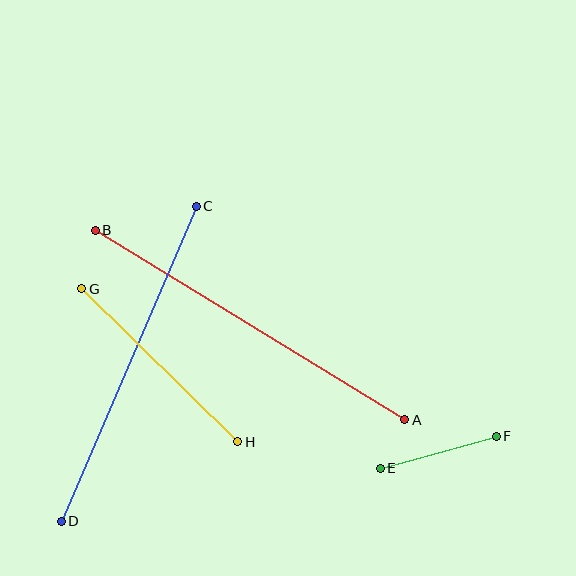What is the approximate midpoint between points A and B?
The midpoint is at approximately (250, 325) pixels.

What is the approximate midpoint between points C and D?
The midpoint is at approximately (129, 364) pixels.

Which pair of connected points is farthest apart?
Points A and B are farthest apart.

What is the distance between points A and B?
The distance is approximately 363 pixels.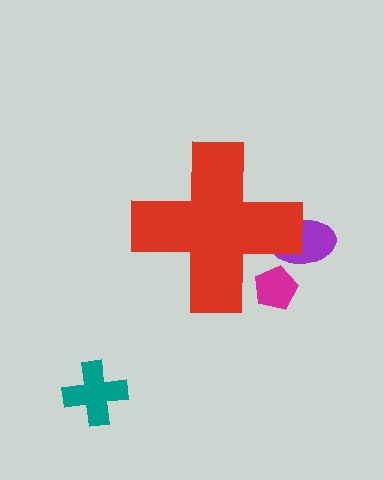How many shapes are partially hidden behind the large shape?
2 shapes are partially hidden.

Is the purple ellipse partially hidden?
Yes, the purple ellipse is partially hidden behind the red cross.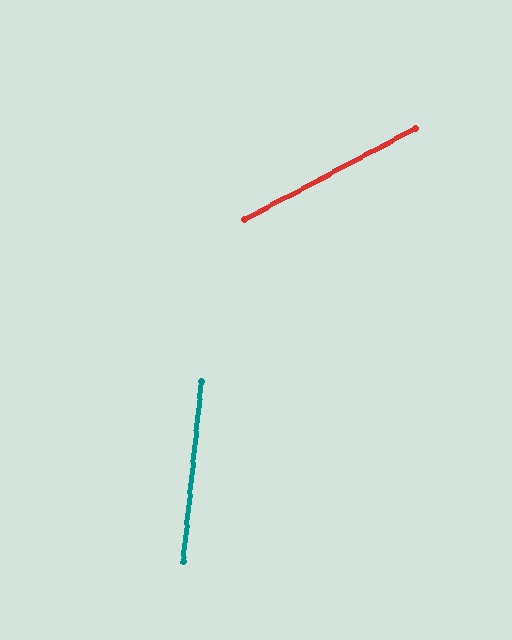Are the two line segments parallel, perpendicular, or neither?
Neither parallel nor perpendicular — they differ by about 56°.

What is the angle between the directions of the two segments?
Approximately 56 degrees.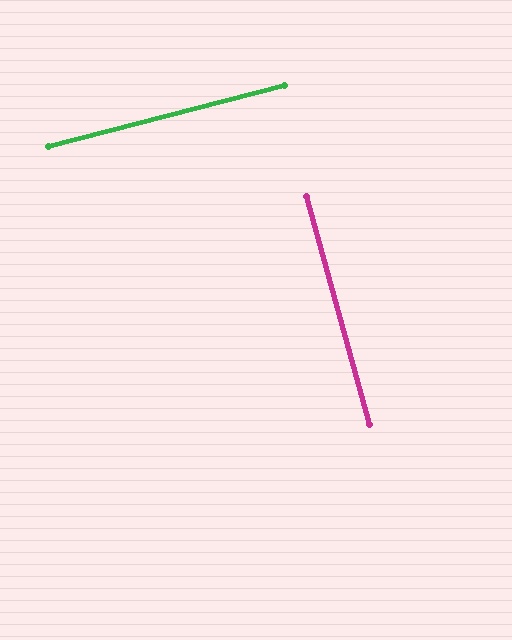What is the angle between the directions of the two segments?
Approximately 89 degrees.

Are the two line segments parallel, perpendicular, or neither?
Perpendicular — they meet at approximately 89°.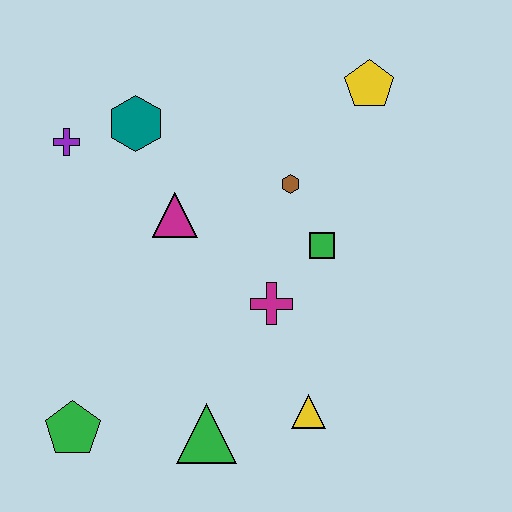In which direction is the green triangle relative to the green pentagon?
The green triangle is to the right of the green pentagon.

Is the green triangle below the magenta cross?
Yes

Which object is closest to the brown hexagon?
The green square is closest to the brown hexagon.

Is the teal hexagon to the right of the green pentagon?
Yes